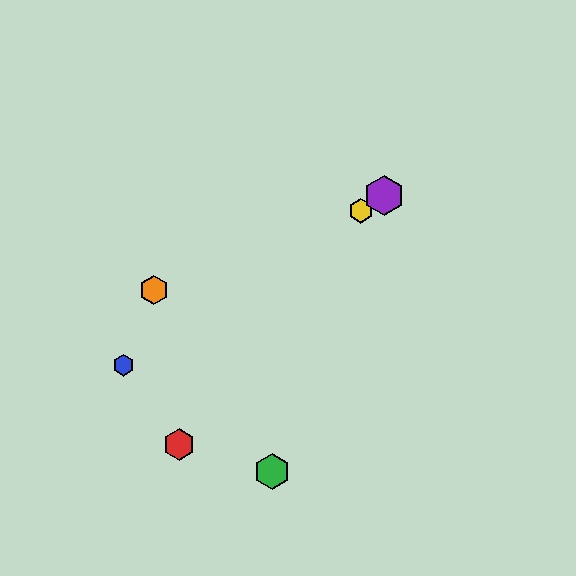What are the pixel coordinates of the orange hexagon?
The orange hexagon is at (154, 290).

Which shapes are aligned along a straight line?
The blue hexagon, the yellow hexagon, the purple hexagon are aligned along a straight line.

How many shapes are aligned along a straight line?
3 shapes (the blue hexagon, the yellow hexagon, the purple hexagon) are aligned along a straight line.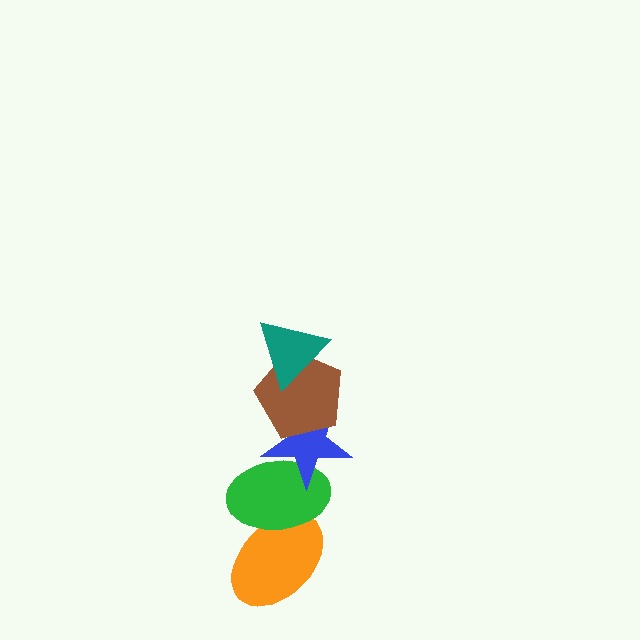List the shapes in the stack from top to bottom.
From top to bottom: the teal triangle, the brown pentagon, the blue star, the green ellipse, the orange ellipse.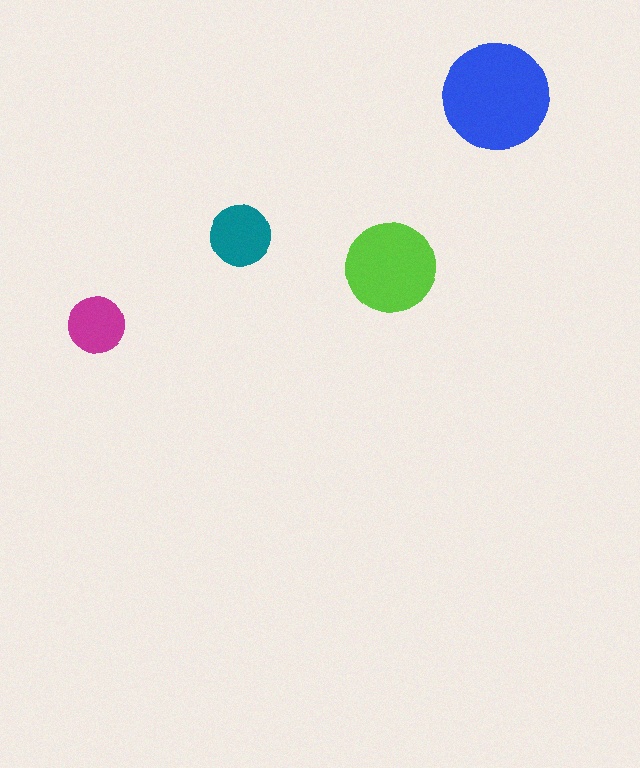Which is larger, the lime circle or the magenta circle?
The lime one.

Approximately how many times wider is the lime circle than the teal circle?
About 1.5 times wider.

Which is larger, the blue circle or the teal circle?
The blue one.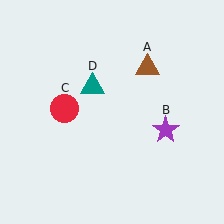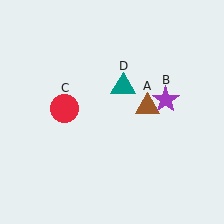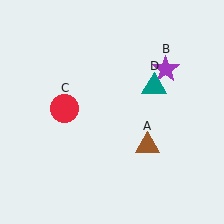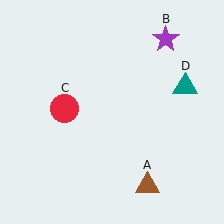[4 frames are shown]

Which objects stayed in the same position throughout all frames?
Red circle (object C) remained stationary.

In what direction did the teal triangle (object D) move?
The teal triangle (object D) moved right.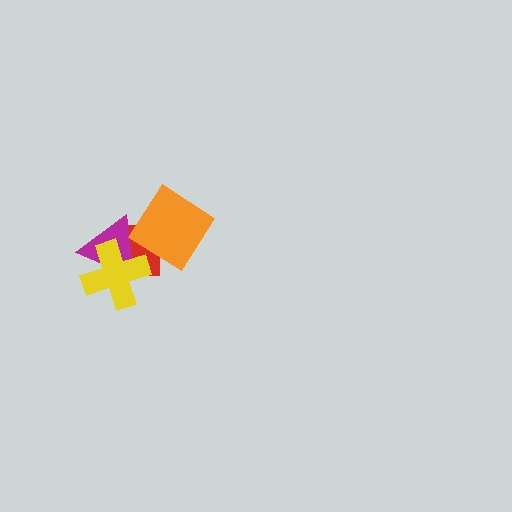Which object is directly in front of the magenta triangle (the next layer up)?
The yellow cross is directly in front of the magenta triangle.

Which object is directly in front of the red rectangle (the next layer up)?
The magenta triangle is directly in front of the red rectangle.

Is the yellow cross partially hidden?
No, no other shape covers it.